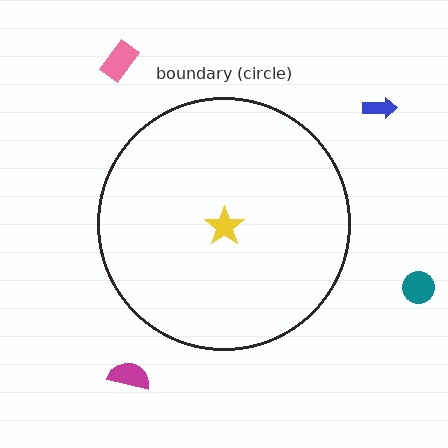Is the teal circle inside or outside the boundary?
Outside.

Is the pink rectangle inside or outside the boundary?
Outside.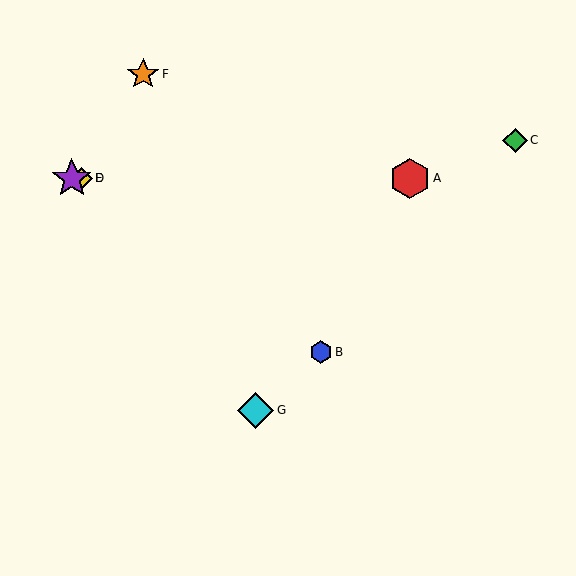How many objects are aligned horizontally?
3 objects (A, D, E) are aligned horizontally.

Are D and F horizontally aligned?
No, D is at y≈178 and F is at y≈74.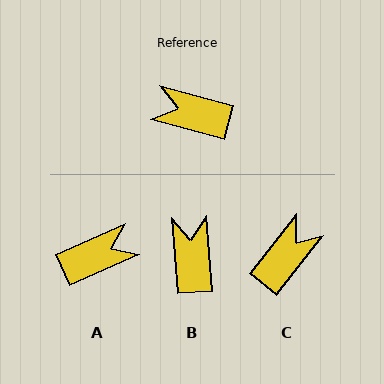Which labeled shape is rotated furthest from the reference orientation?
A, about 141 degrees away.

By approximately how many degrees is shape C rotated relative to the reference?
Approximately 113 degrees clockwise.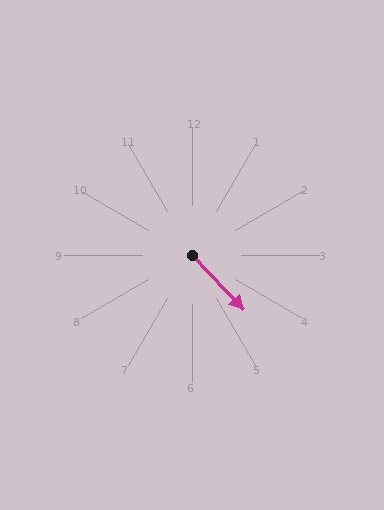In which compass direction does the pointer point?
Southeast.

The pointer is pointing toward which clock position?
Roughly 5 o'clock.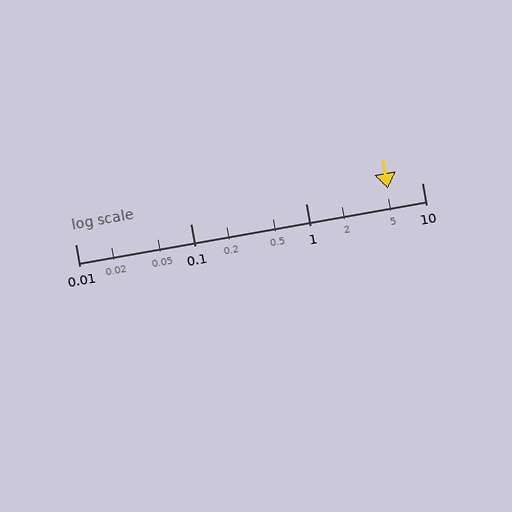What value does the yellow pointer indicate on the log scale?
The pointer indicates approximately 5.1.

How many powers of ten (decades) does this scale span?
The scale spans 3 decades, from 0.01 to 10.